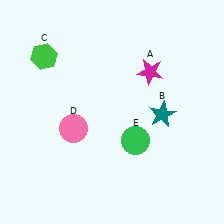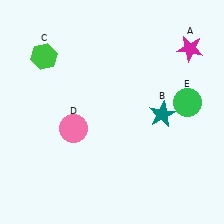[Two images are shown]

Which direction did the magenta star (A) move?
The magenta star (A) moved right.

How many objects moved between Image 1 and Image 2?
2 objects moved between the two images.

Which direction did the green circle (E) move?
The green circle (E) moved right.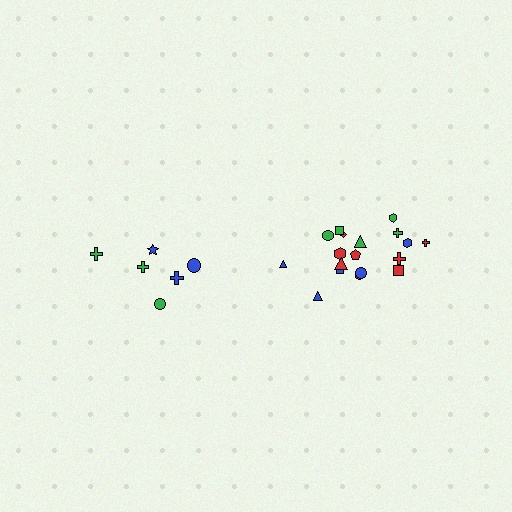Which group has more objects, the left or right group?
The right group.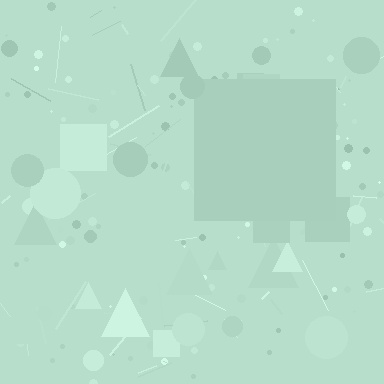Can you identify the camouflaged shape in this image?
The camouflaged shape is a square.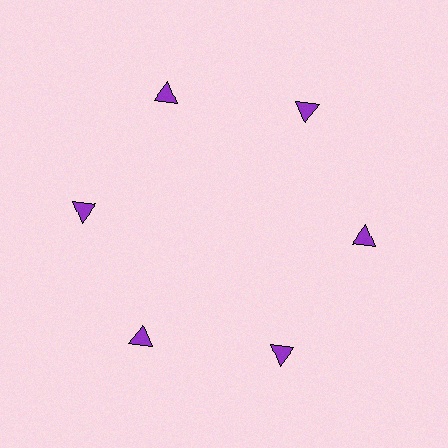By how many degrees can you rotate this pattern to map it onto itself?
The pattern maps onto itself every 60 degrees of rotation.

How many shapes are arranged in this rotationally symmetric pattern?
There are 6 shapes, arranged in 6 groups of 1.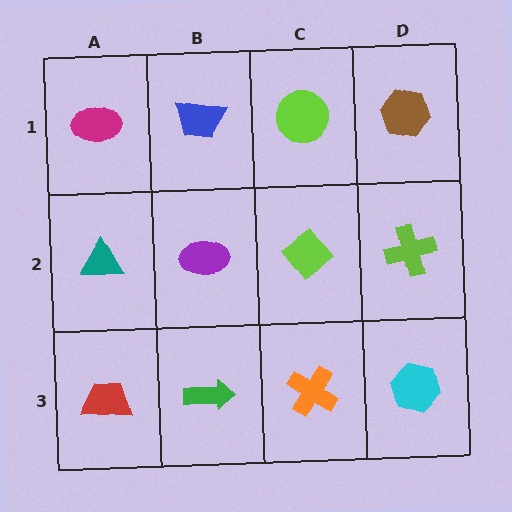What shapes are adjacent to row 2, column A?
A magenta ellipse (row 1, column A), a red trapezoid (row 3, column A), a purple ellipse (row 2, column B).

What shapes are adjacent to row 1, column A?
A teal triangle (row 2, column A), a blue trapezoid (row 1, column B).